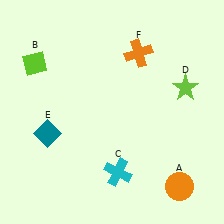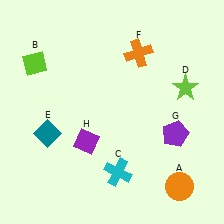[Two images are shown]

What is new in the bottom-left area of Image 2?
A purple diamond (H) was added in the bottom-left area of Image 2.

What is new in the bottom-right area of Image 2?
A purple pentagon (G) was added in the bottom-right area of Image 2.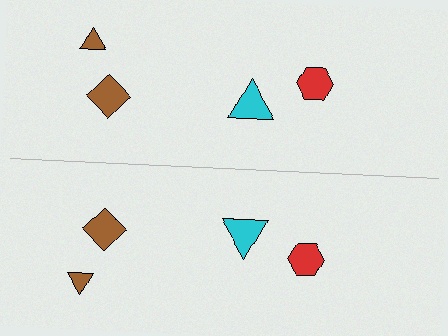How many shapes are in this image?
There are 8 shapes in this image.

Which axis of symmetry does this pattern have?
The pattern has a horizontal axis of symmetry running through the center of the image.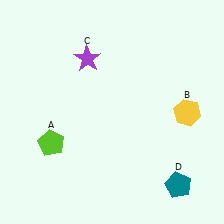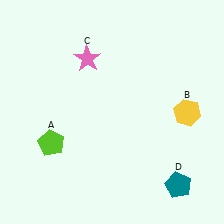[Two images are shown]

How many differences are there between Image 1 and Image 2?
There is 1 difference between the two images.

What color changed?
The star (C) changed from purple in Image 1 to pink in Image 2.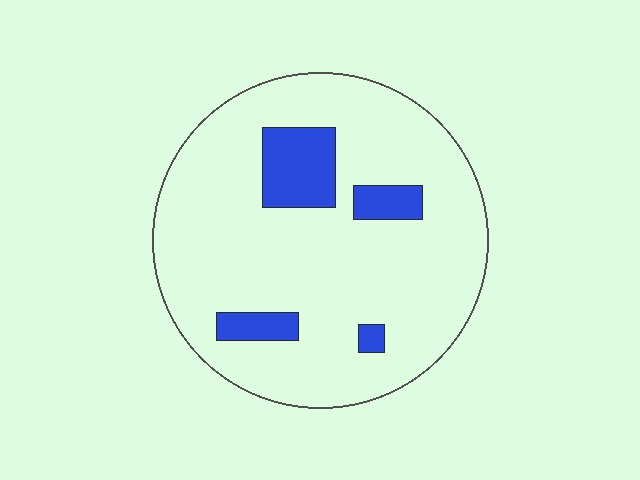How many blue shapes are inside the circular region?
4.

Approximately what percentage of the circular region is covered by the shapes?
Approximately 15%.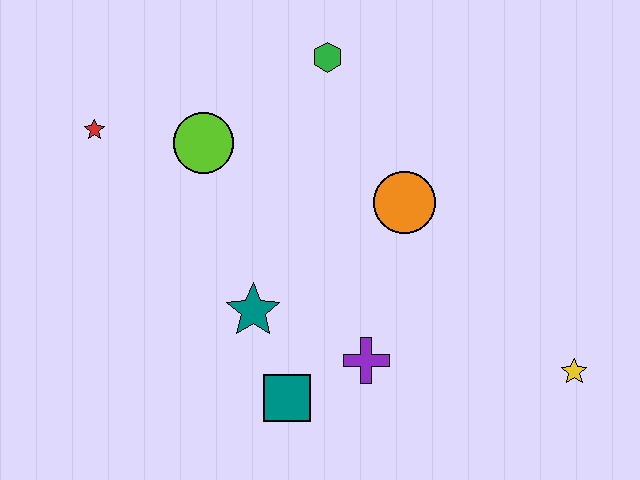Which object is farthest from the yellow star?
The red star is farthest from the yellow star.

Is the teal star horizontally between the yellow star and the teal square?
No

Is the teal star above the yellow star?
Yes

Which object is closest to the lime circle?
The red star is closest to the lime circle.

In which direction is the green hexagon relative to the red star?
The green hexagon is to the right of the red star.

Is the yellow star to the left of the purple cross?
No